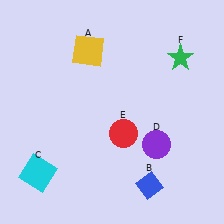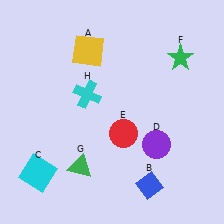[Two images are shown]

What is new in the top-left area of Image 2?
A cyan cross (H) was added in the top-left area of Image 2.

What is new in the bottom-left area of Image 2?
A green triangle (G) was added in the bottom-left area of Image 2.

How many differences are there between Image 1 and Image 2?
There are 2 differences between the two images.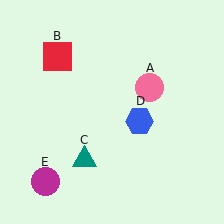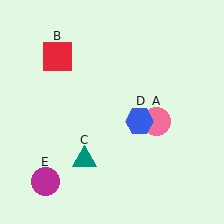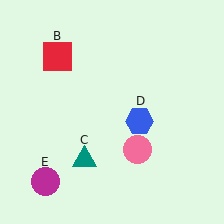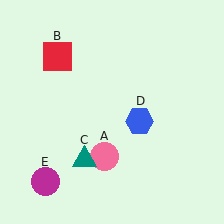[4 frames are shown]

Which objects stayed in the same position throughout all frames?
Red square (object B) and teal triangle (object C) and blue hexagon (object D) and magenta circle (object E) remained stationary.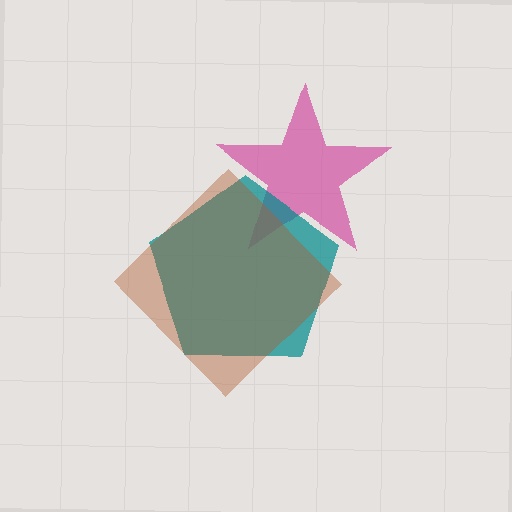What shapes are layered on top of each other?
The layered shapes are: a magenta star, a teal pentagon, a brown diamond.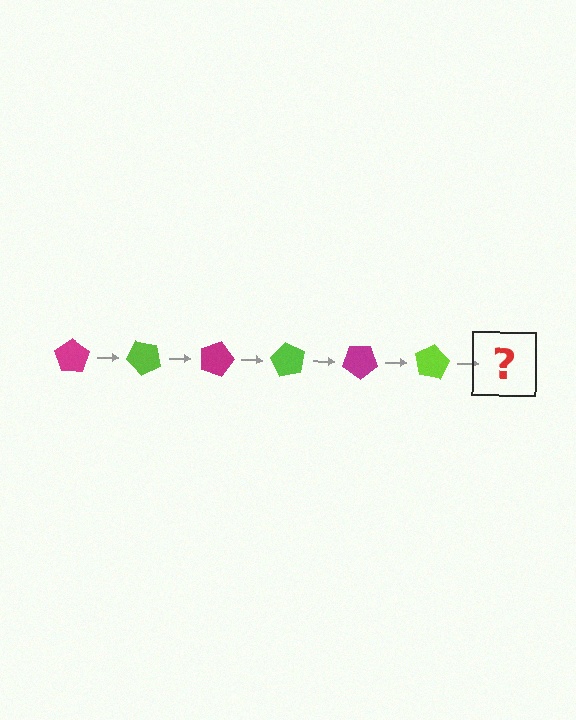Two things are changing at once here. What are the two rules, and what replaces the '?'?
The two rules are that it rotates 45 degrees each step and the color cycles through magenta and lime. The '?' should be a magenta pentagon, rotated 270 degrees from the start.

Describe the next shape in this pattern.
It should be a magenta pentagon, rotated 270 degrees from the start.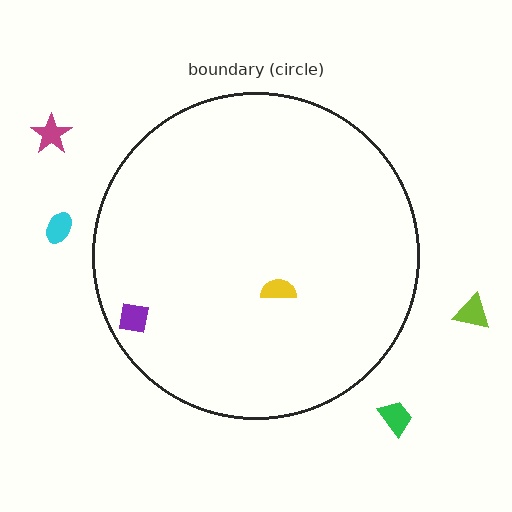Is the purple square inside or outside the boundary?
Inside.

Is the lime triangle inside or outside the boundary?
Outside.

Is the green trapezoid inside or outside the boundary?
Outside.